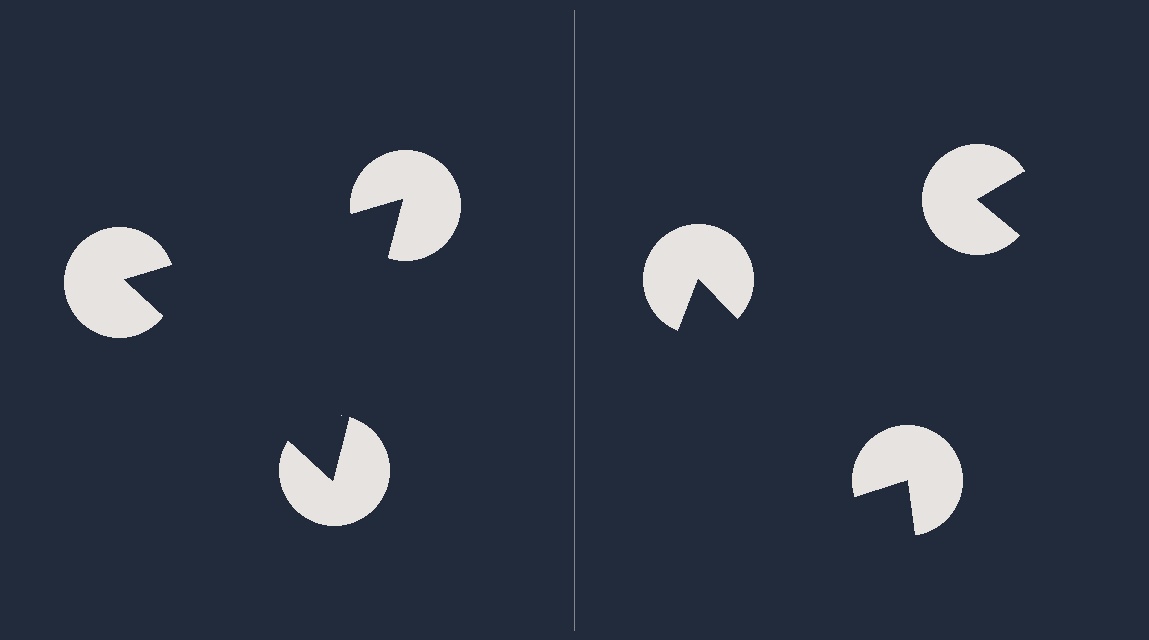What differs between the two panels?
The pac-man discs are positioned identically on both sides; only the wedge orientations differ. On the left they align to a triangle; on the right they are misaligned.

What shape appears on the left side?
An illusory triangle.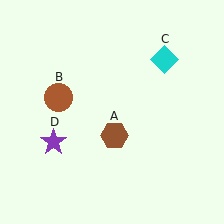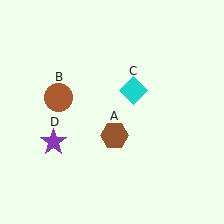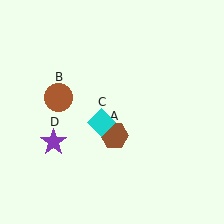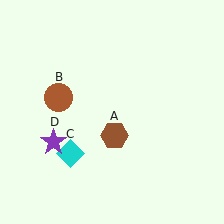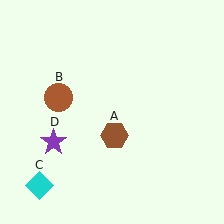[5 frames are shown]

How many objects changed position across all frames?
1 object changed position: cyan diamond (object C).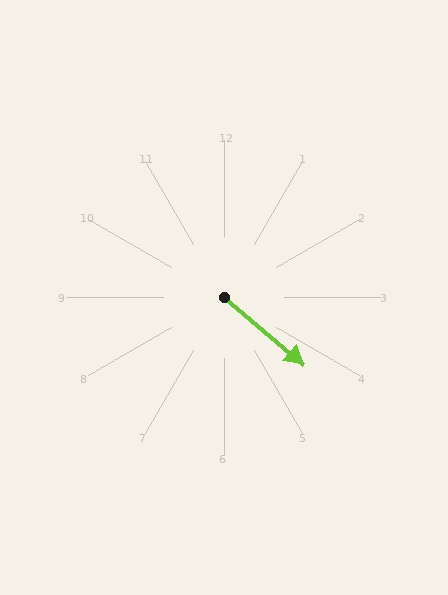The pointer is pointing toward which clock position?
Roughly 4 o'clock.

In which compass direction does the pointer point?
Southeast.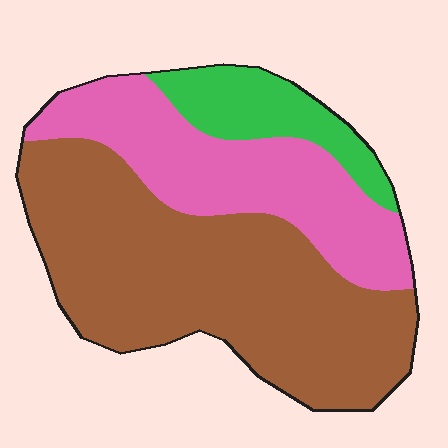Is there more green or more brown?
Brown.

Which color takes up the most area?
Brown, at roughly 55%.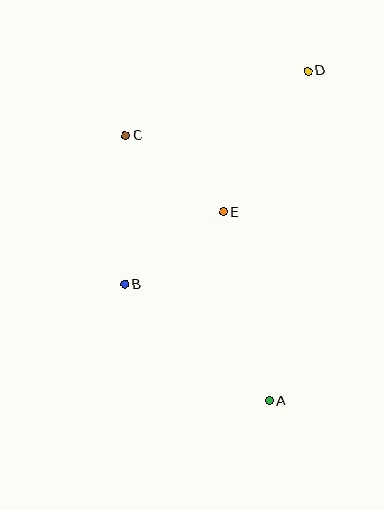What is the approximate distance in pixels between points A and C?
The distance between A and C is approximately 302 pixels.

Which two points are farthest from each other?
Points A and D are farthest from each other.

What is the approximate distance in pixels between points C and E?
The distance between C and E is approximately 124 pixels.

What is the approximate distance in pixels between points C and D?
The distance between C and D is approximately 193 pixels.